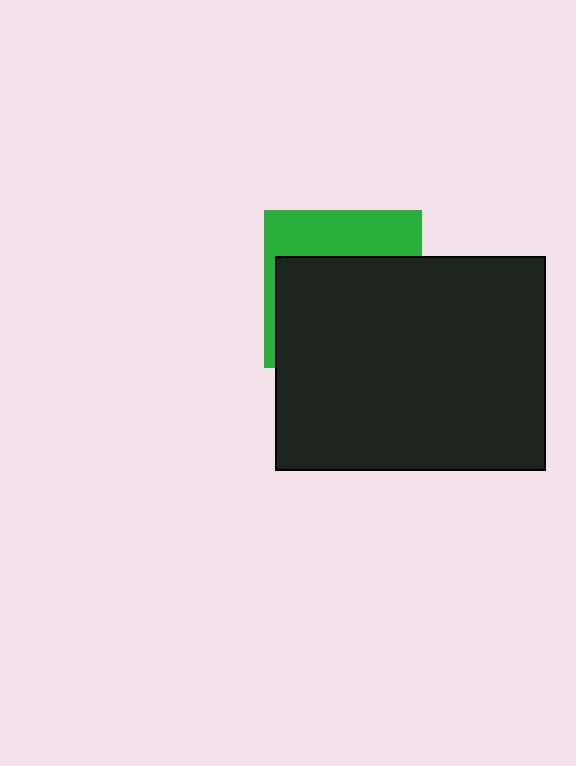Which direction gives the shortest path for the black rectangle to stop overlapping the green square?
Moving down gives the shortest separation.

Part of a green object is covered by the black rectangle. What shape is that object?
It is a square.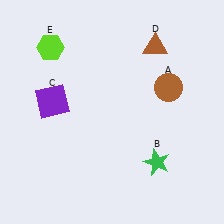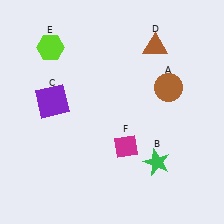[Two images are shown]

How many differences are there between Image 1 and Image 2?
There is 1 difference between the two images.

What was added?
A magenta diamond (F) was added in Image 2.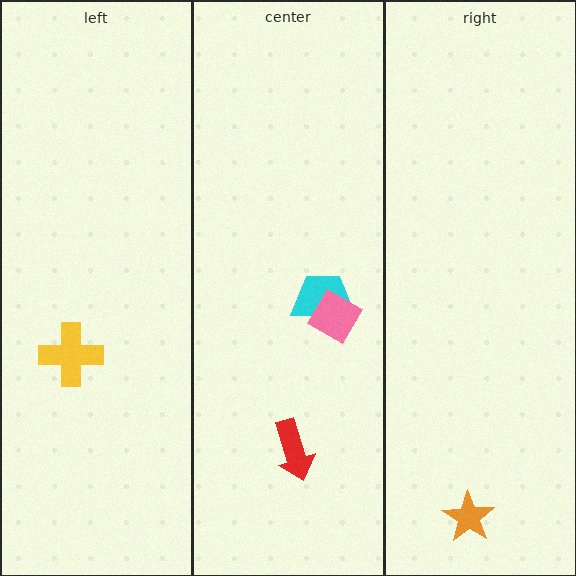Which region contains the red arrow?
The center region.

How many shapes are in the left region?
1.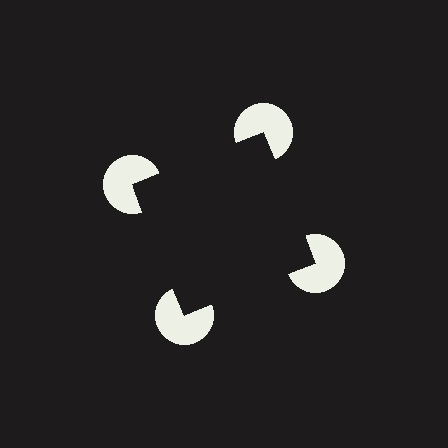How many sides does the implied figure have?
4 sides.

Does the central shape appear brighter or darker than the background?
It typically appears slightly darker than the background, even though no actual brightness change is drawn.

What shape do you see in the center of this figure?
An illusory square — its edges are inferred from the aligned wedge cuts in the pac-man discs, not physically drawn.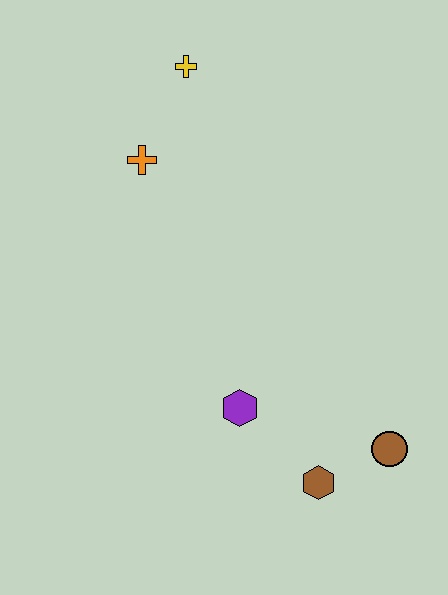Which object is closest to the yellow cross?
The orange cross is closest to the yellow cross.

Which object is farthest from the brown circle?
The yellow cross is farthest from the brown circle.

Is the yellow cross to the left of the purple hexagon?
Yes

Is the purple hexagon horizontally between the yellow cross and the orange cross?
No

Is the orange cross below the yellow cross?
Yes